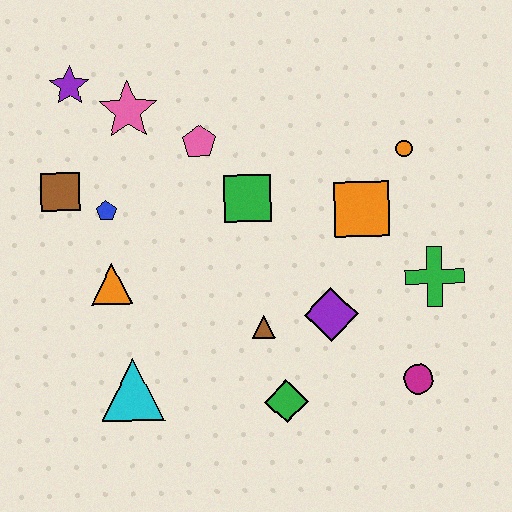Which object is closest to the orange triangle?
The blue pentagon is closest to the orange triangle.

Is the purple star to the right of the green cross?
No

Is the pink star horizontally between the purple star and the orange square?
Yes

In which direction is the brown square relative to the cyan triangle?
The brown square is above the cyan triangle.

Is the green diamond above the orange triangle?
No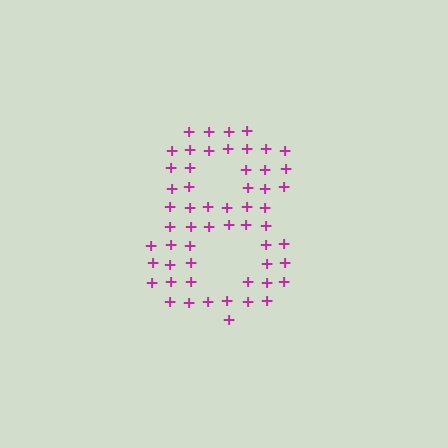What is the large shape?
The large shape is the digit 8.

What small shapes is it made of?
It is made of small plus signs.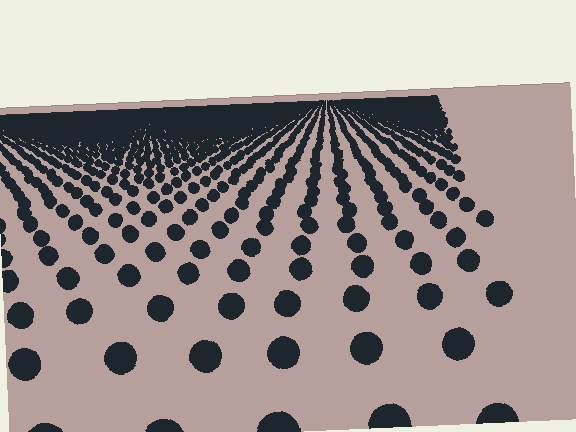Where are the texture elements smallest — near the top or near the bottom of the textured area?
Near the top.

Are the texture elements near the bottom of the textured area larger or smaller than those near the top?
Larger. Near the bottom, elements are closer to the viewer and appear at a bigger on-screen size.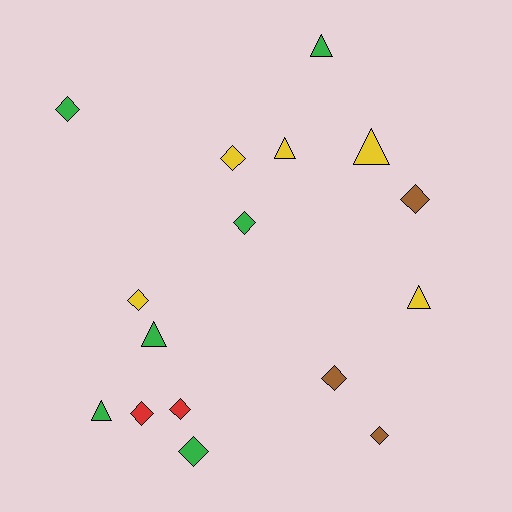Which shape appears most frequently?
Diamond, with 10 objects.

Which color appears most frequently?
Green, with 6 objects.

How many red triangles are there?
There are no red triangles.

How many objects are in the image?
There are 16 objects.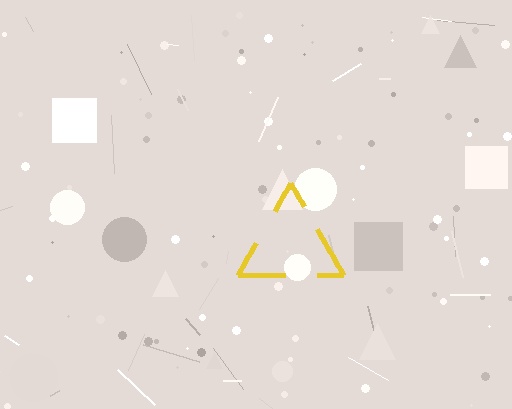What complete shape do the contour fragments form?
The contour fragments form a triangle.